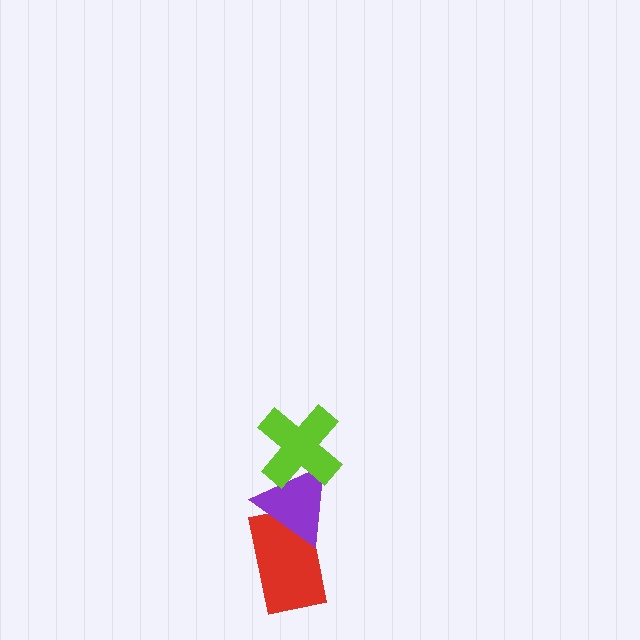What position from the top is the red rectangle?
The red rectangle is 3rd from the top.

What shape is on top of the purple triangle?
The lime cross is on top of the purple triangle.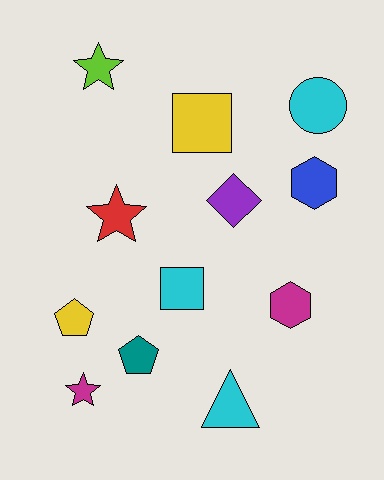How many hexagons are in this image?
There are 2 hexagons.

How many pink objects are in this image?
There are no pink objects.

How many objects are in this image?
There are 12 objects.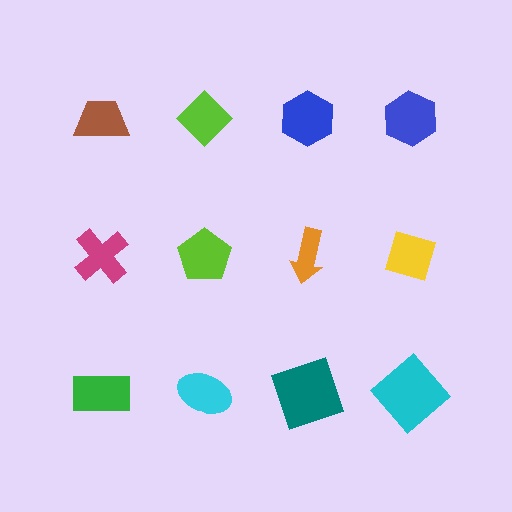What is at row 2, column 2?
A lime pentagon.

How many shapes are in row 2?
4 shapes.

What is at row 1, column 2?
A lime diamond.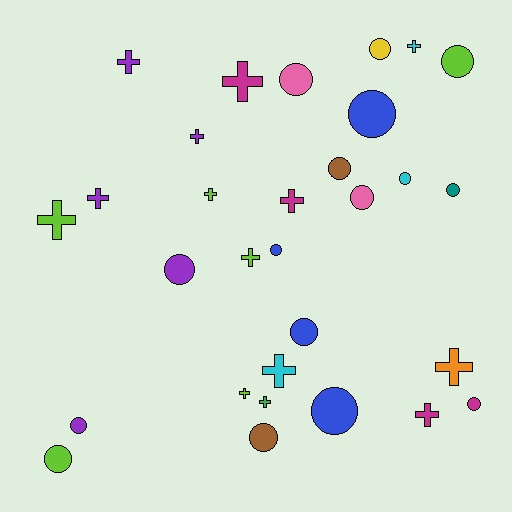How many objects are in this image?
There are 30 objects.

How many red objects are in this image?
There are no red objects.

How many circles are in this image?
There are 16 circles.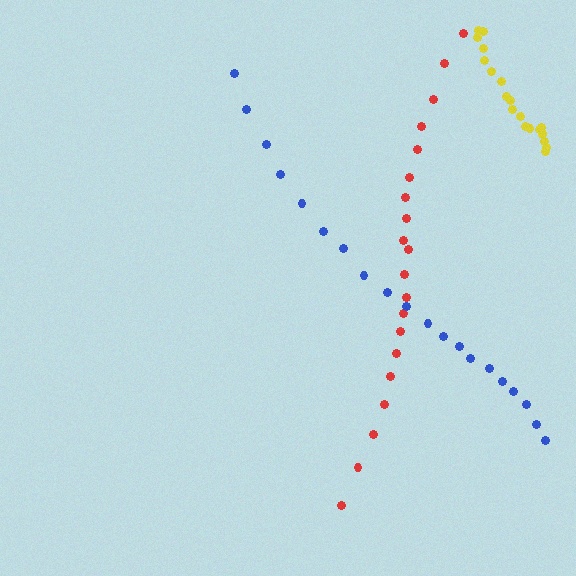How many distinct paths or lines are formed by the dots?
There are 3 distinct paths.